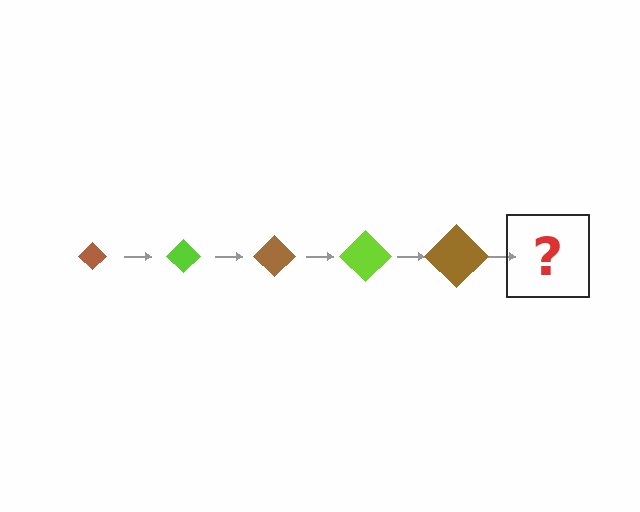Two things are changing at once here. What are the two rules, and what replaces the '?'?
The two rules are that the diamond grows larger each step and the color cycles through brown and lime. The '?' should be a lime diamond, larger than the previous one.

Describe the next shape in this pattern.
It should be a lime diamond, larger than the previous one.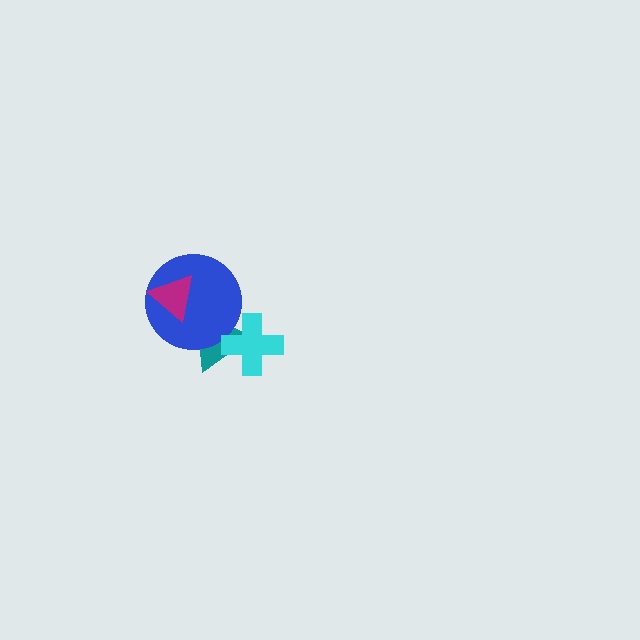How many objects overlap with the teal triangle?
2 objects overlap with the teal triangle.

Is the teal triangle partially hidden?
Yes, it is partially covered by another shape.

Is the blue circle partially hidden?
Yes, it is partially covered by another shape.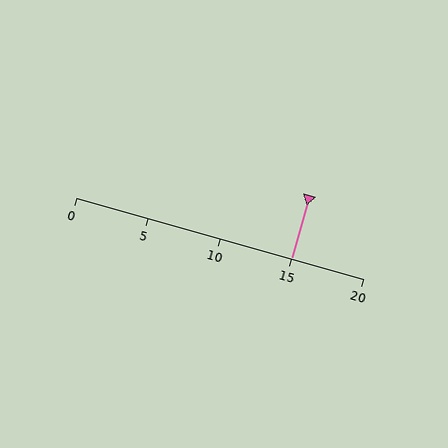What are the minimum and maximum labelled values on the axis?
The axis runs from 0 to 20.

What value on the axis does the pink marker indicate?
The marker indicates approximately 15.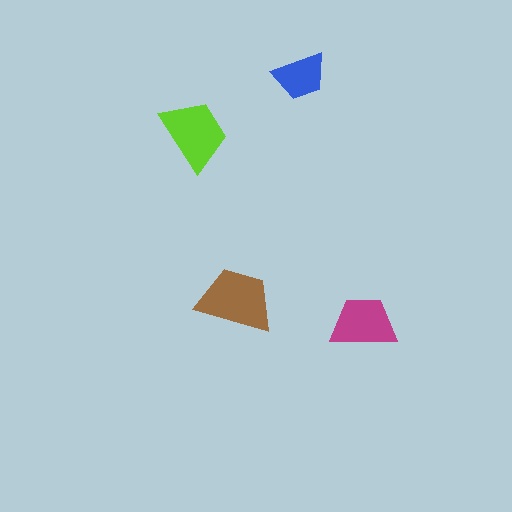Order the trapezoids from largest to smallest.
the brown one, the lime one, the magenta one, the blue one.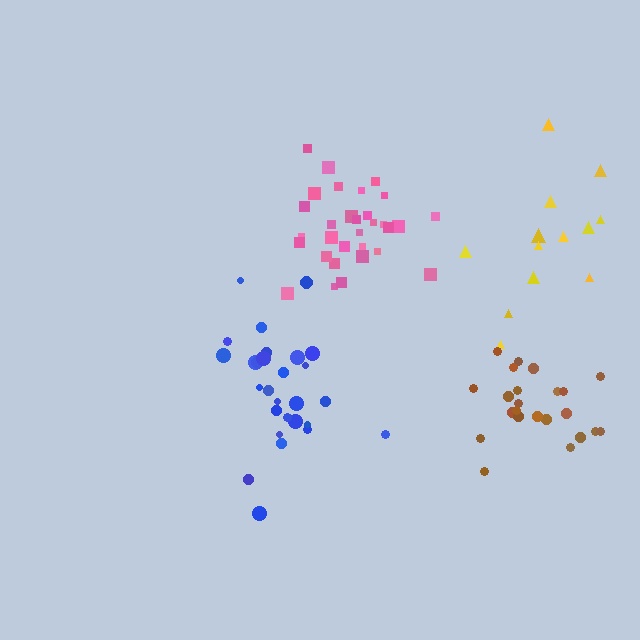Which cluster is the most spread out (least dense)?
Yellow.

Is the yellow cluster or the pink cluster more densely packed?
Pink.